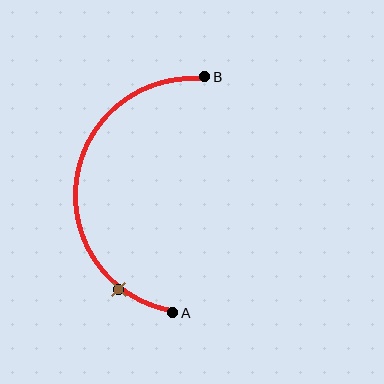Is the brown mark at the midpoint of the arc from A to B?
No. The brown mark lies on the arc but is closer to endpoint A. The arc midpoint would be at the point on the curve equidistant along the arc from both A and B.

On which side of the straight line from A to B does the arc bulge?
The arc bulges to the left of the straight line connecting A and B.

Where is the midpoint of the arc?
The arc midpoint is the point on the curve farthest from the straight line joining A and B. It sits to the left of that line.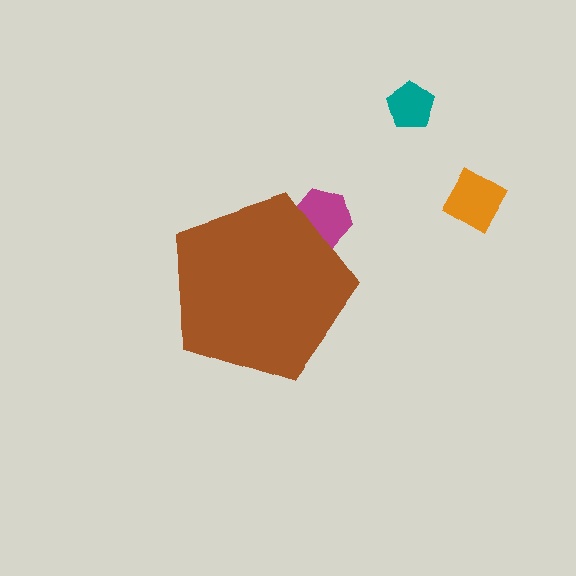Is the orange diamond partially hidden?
No, the orange diamond is fully visible.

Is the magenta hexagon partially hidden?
Yes, the magenta hexagon is partially hidden behind the brown pentagon.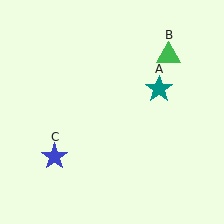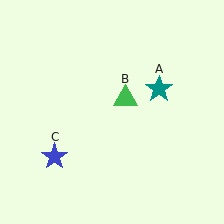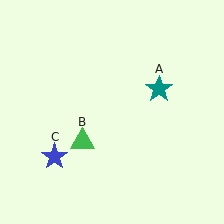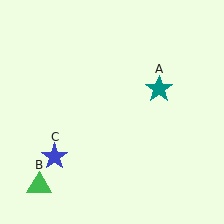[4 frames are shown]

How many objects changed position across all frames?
1 object changed position: green triangle (object B).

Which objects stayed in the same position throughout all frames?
Teal star (object A) and blue star (object C) remained stationary.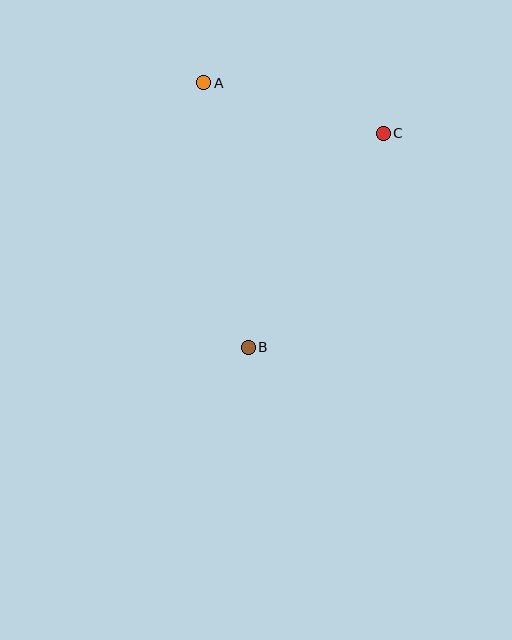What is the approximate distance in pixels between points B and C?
The distance between B and C is approximately 253 pixels.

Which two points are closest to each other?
Points A and C are closest to each other.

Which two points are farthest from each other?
Points A and B are farthest from each other.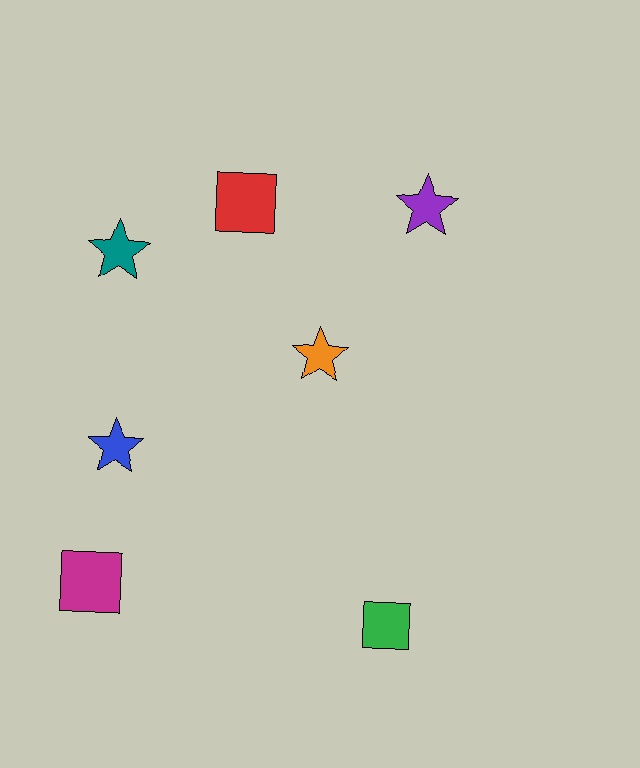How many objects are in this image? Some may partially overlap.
There are 7 objects.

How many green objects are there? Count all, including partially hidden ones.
There is 1 green object.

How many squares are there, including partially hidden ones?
There are 3 squares.